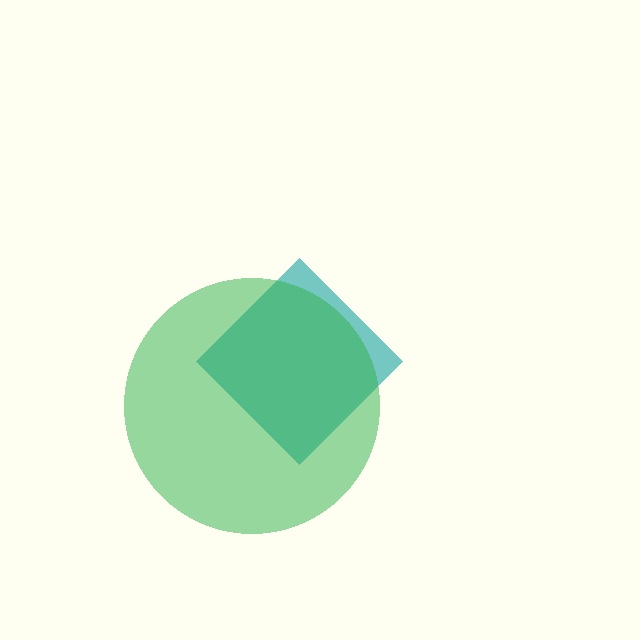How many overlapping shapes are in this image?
There are 2 overlapping shapes in the image.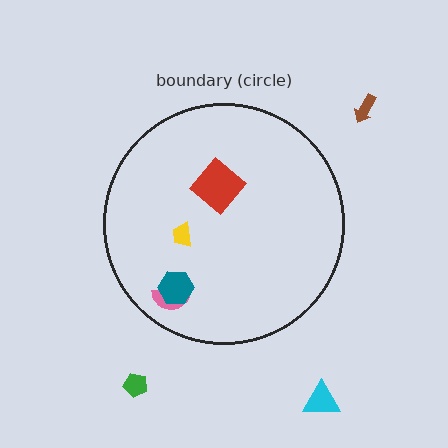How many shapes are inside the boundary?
4 inside, 3 outside.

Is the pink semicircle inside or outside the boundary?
Inside.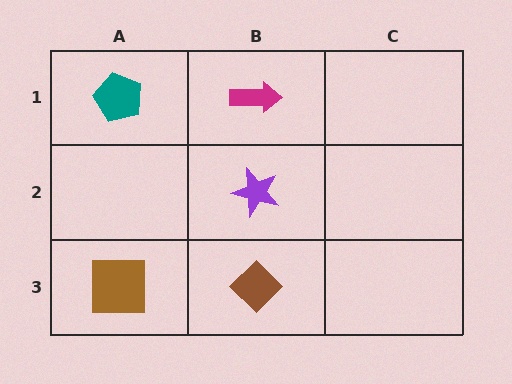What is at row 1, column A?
A teal pentagon.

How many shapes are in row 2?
1 shape.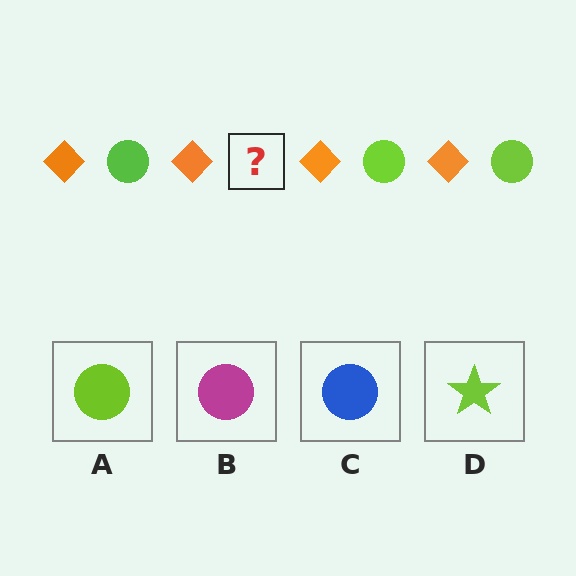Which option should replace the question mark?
Option A.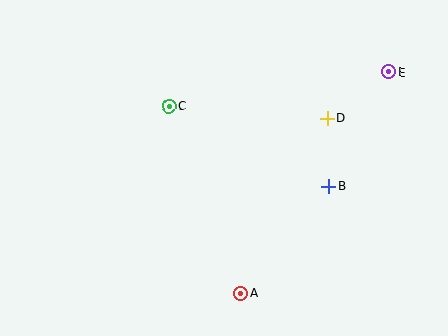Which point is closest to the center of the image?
Point C at (169, 106) is closest to the center.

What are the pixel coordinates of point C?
Point C is at (169, 106).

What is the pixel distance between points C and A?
The distance between C and A is 201 pixels.